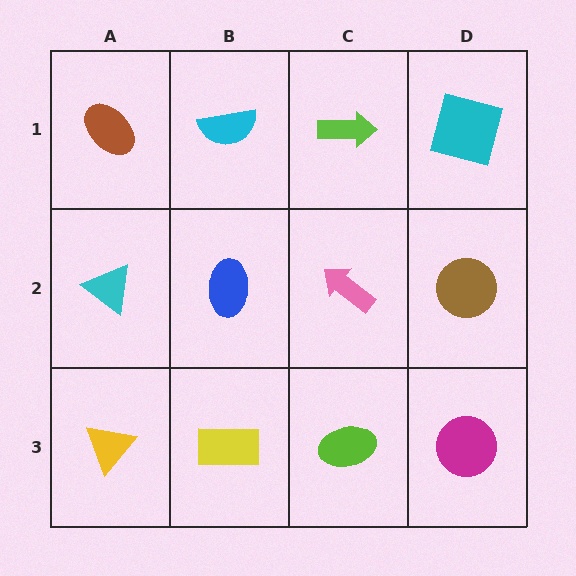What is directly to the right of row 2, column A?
A blue ellipse.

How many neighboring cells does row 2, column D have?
3.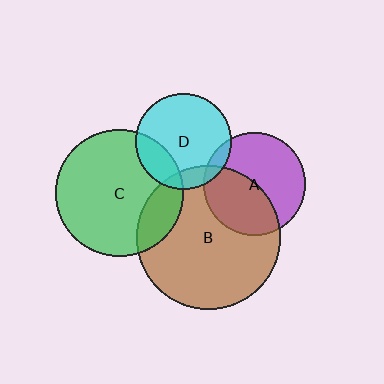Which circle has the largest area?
Circle B (brown).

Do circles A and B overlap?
Yes.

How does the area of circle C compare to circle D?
Approximately 1.8 times.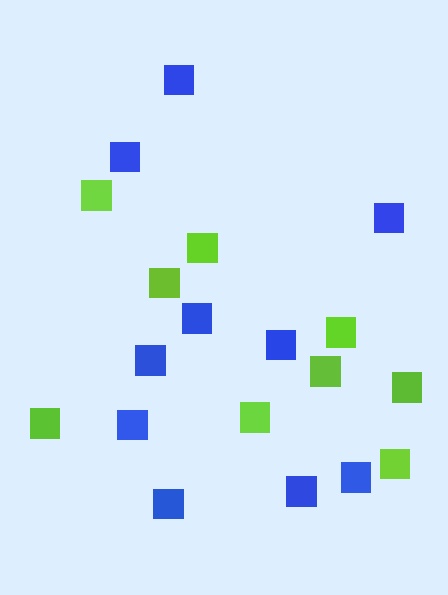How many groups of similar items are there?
There are 2 groups: one group of lime squares (9) and one group of blue squares (10).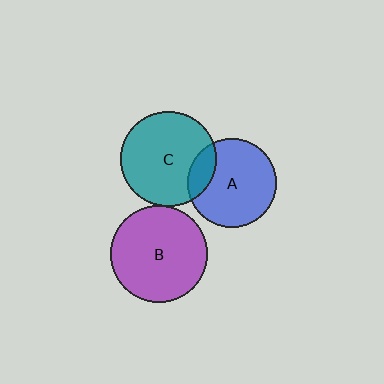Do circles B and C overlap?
Yes.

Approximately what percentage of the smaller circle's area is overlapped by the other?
Approximately 5%.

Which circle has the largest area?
Circle B (purple).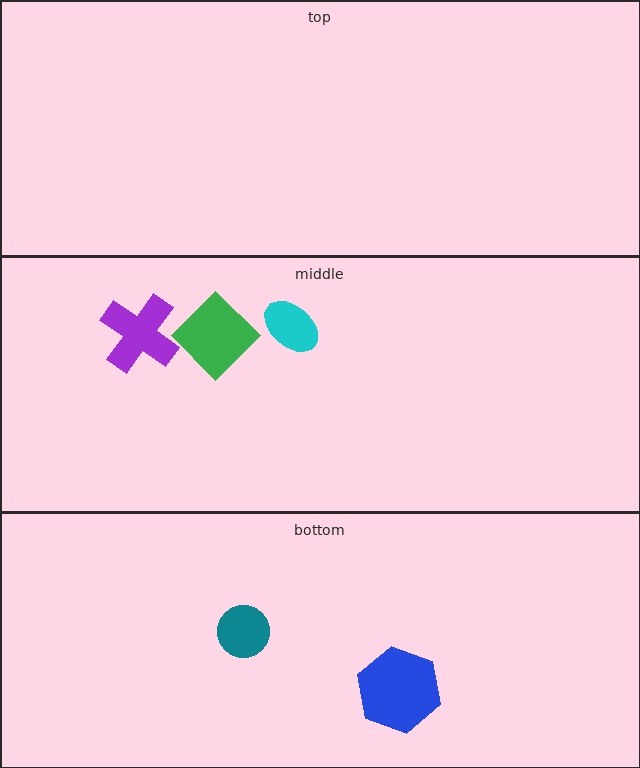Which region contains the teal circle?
The bottom region.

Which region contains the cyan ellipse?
The middle region.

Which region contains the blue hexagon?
The bottom region.